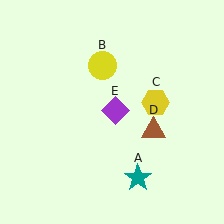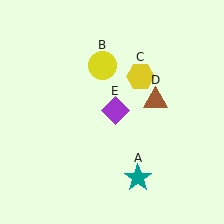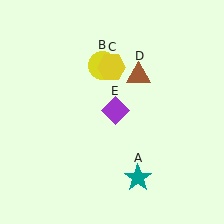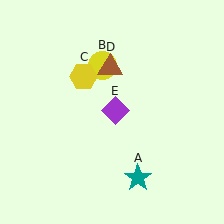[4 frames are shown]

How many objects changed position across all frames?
2 objects changed position: yellow hexagon (object C), brown triangle (object D).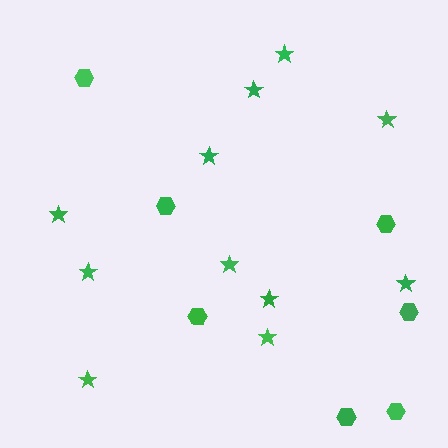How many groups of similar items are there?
There are 2 groups: one group of stars (11) and one group of hexagons (7).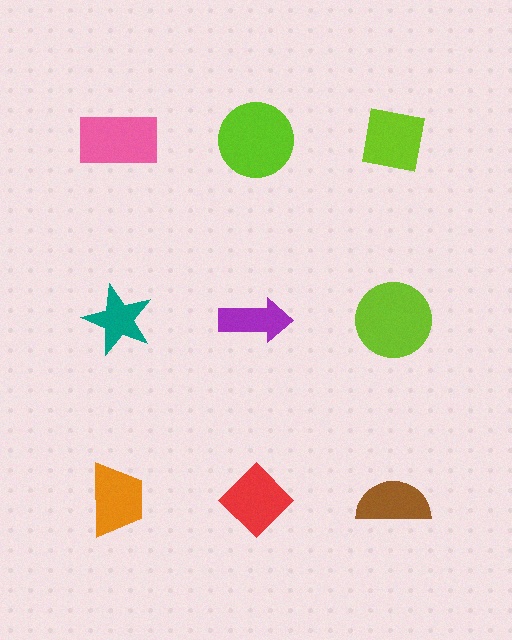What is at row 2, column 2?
A purple arrow.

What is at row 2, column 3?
A lime circle.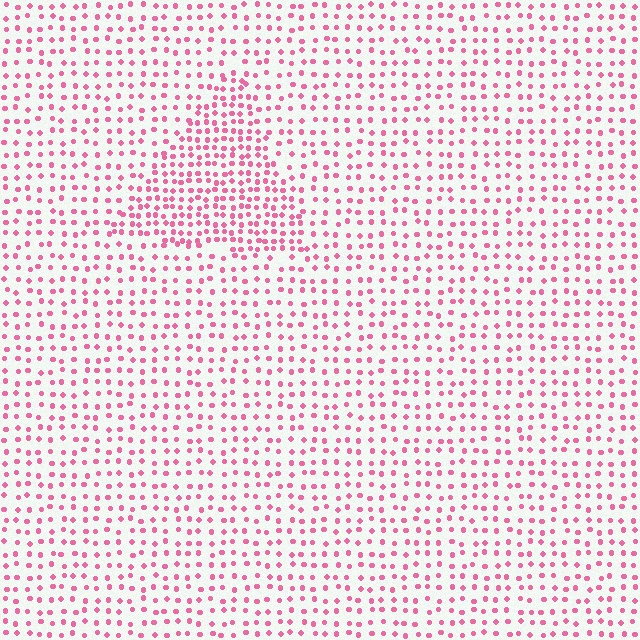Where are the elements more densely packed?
The elements are more densely packed inside the triangle boundary.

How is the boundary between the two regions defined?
The boundary is defined by a change in element density (approximately 1.8x ratio). All elements are the same color, size, and shape.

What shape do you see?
I see a triangle.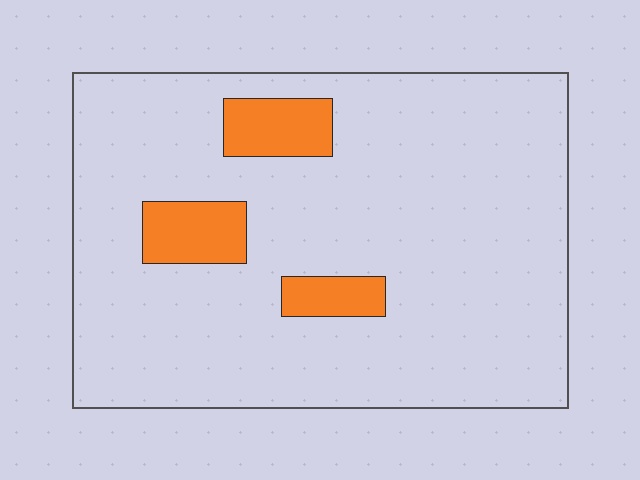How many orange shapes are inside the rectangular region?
3.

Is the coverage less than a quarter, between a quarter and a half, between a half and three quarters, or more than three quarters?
Less than a quarter.